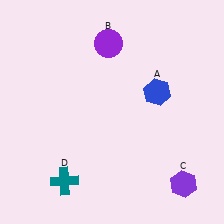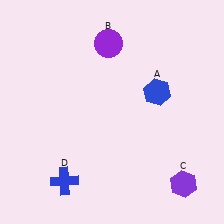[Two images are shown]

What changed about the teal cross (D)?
In Image 1, D is teal. In Image 2, it changed to blue.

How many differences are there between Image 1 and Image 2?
There is 1 difference between the two images.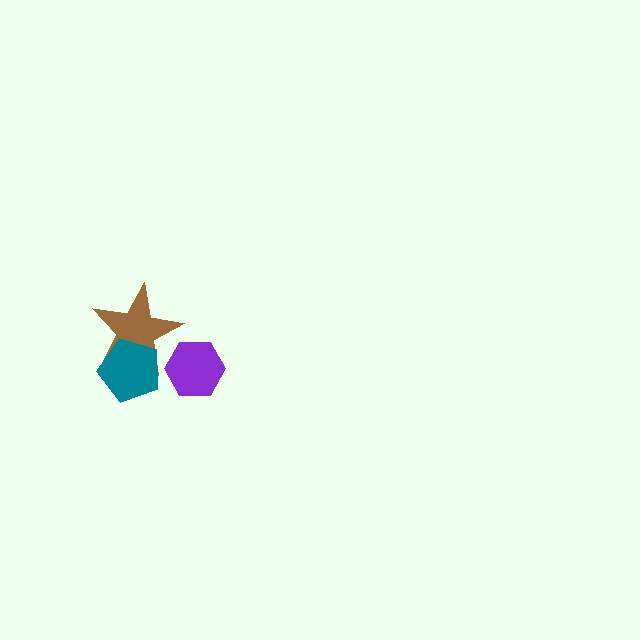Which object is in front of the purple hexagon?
The brown star is in front of the purple hexagon.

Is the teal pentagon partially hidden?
No, no other shape covers it.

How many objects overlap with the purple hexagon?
1 object overlaps with the purple hexagon.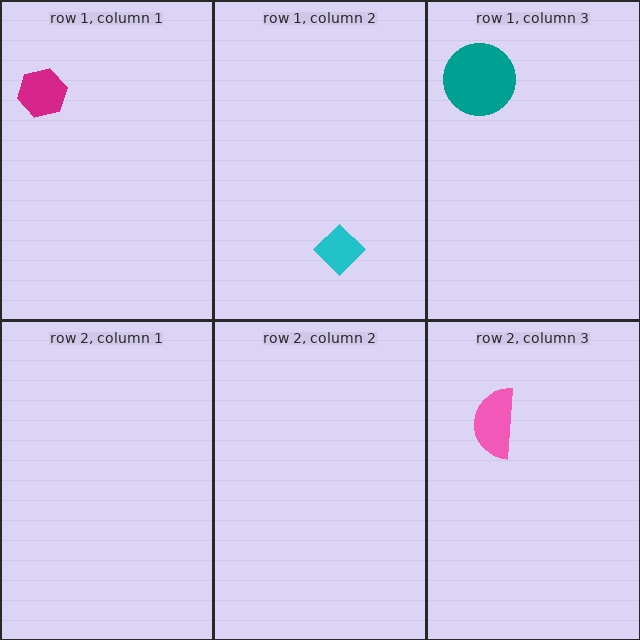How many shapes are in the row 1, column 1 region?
1.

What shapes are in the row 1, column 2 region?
The cyan diamond.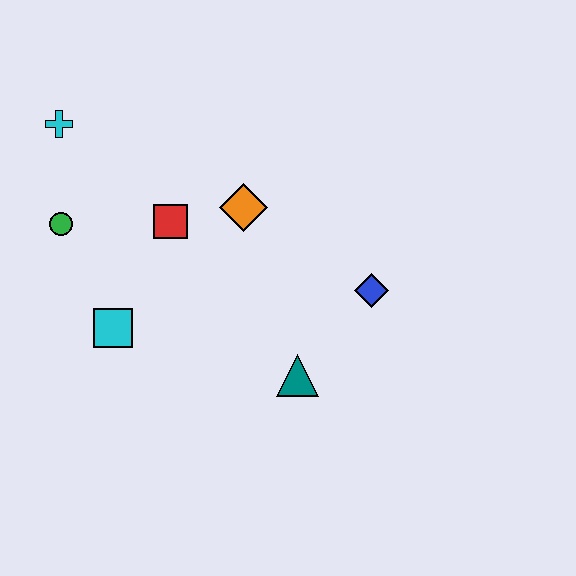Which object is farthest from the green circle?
The blue diamond is farthest from the green circle.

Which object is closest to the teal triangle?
The blue diamond is closest to the teal triangle.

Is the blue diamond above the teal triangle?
Yes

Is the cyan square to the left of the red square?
Yes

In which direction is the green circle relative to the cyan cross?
The green circle is below the cyan cross.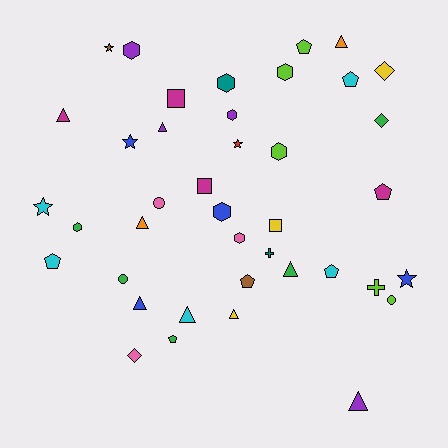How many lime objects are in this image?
There are 5 lime objects.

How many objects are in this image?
There are 40 objects.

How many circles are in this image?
There are 3 circles.